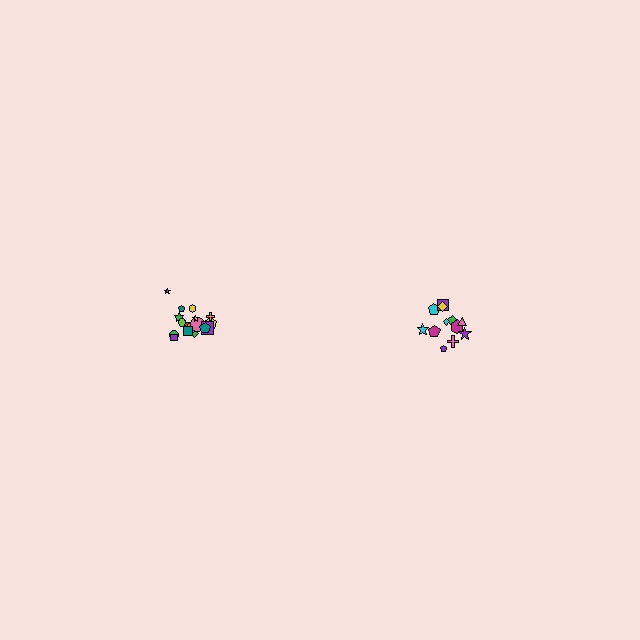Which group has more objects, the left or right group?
The left group.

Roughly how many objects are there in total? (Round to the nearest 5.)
Roughly 30 objects in total.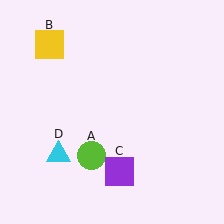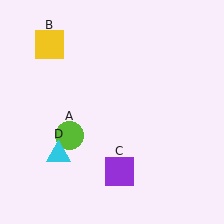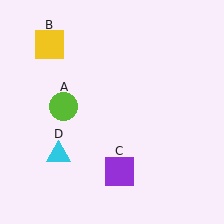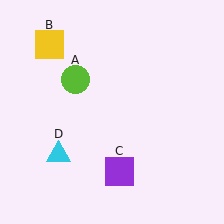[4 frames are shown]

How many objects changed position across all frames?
1 object changed position: lime circle (object A).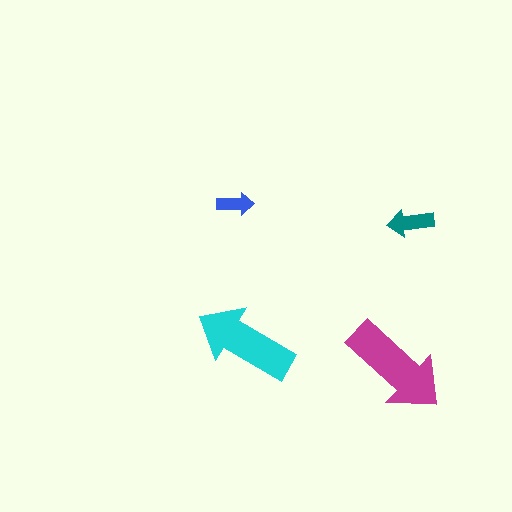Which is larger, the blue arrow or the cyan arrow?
The cyan one.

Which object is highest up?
The blue arrow is topmost.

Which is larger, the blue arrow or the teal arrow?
The teal one.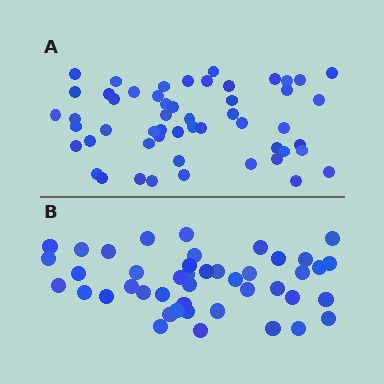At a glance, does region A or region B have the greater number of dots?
Region A (the top region) has more dots.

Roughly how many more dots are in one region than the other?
Region A has roughly 8 or so more dots than region B.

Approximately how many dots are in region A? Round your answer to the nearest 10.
About 50 dots. (The exact count is 53, which rounds to 50.)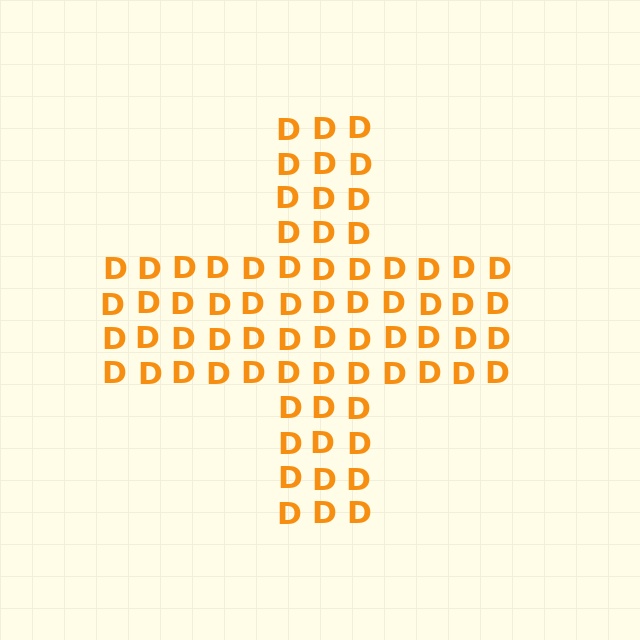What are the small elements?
The small elements are letter D's.